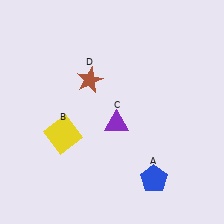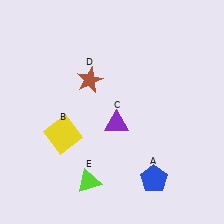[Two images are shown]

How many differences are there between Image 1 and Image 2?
There is 1 difference between the two images.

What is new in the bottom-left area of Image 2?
A lime triangle (E) was added in the bottom-left area of Image 2.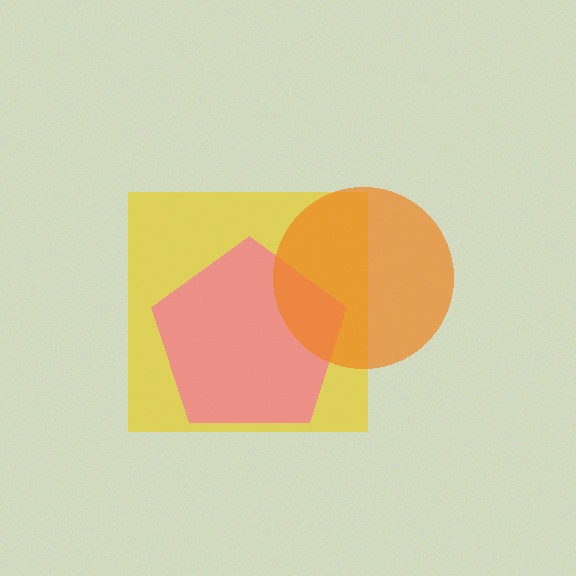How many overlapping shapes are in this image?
There are 3 overlapping shapes in the image.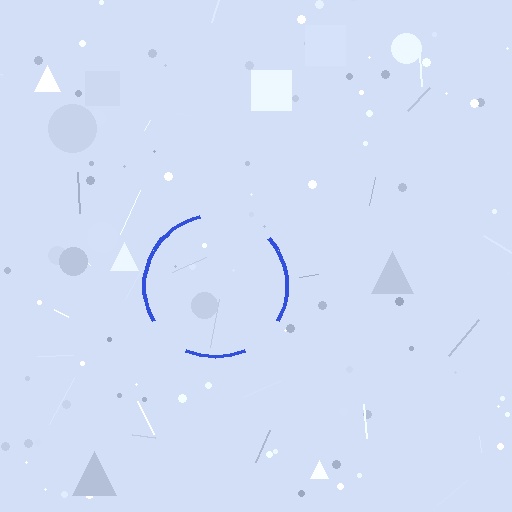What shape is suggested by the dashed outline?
The dashed outline suggests a circle.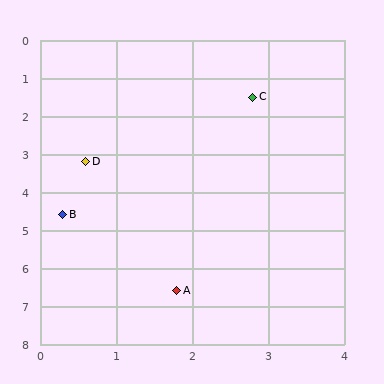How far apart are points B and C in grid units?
Points B and C are about 4.0 grid units apart.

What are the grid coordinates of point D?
Point D is at approximately (0.6, 3.2).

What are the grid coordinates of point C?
Point C is at approximately (2.8, 1.5).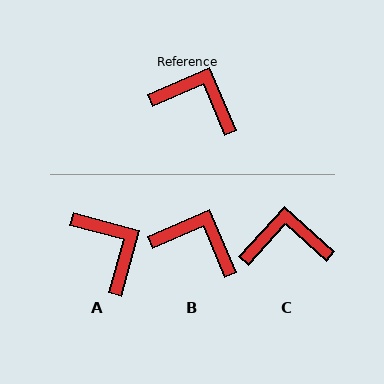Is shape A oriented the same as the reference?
No, it is off by about 38 degrees.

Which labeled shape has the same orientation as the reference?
B.